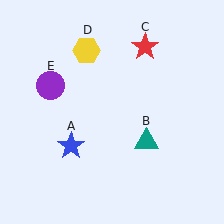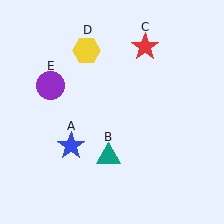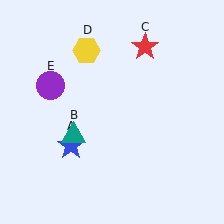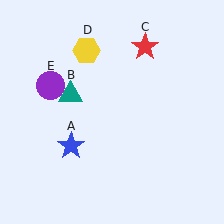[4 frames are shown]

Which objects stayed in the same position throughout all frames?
Blue star (object A) and red star (object C) and yellow hexagon (object D) and purple circle (object E) remained stationary.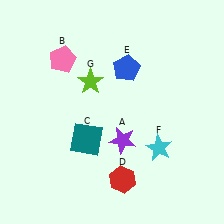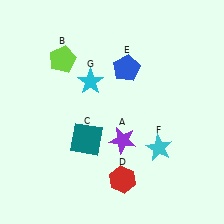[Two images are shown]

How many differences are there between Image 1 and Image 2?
There are 2 differences between the two images.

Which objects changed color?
B changed from pink to lime. G changed from lime to cyan.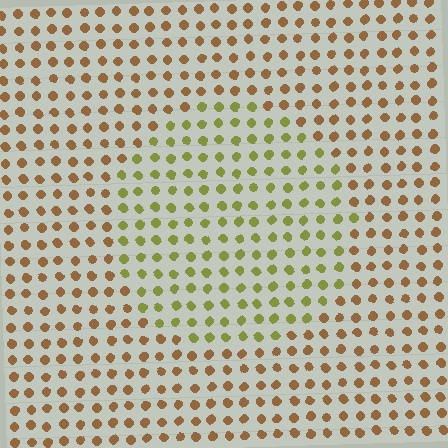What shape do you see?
I see a circle.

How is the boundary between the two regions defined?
The boundary is defined purely by a slight shift in hue (about 43 degrees). Spacing, size, and orientation are identical on both sides.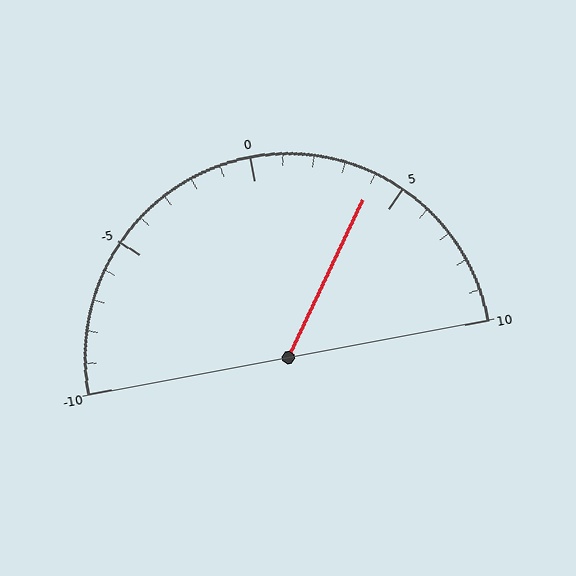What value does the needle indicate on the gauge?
The needle indicates approximately 4.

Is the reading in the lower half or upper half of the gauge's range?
The reading is in the upper half of the range (-10 to 10).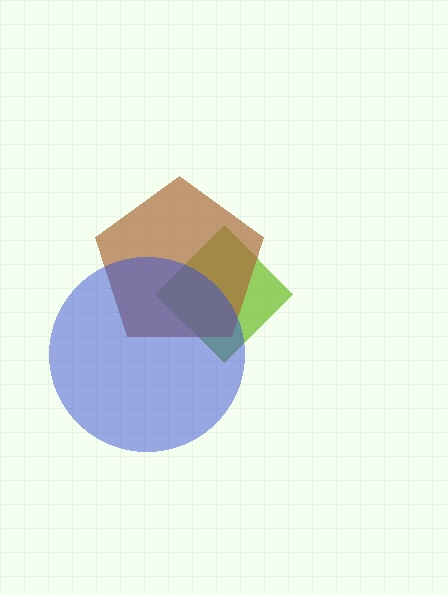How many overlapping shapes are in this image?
There are 3 overlapping shapes in the image.